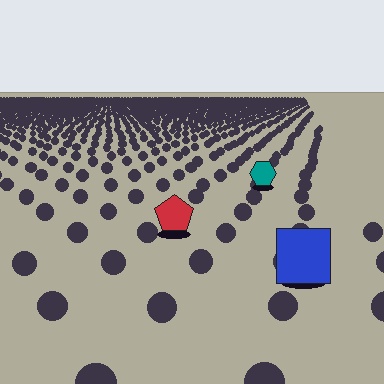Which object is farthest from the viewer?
The teal hexagon is farthest from the viewer. It appears smaller and the ground texture around it is denser.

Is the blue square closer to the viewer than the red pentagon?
Yes. The blue square is closer — you can tell from the texture gradient: the ground texture is coarser near it.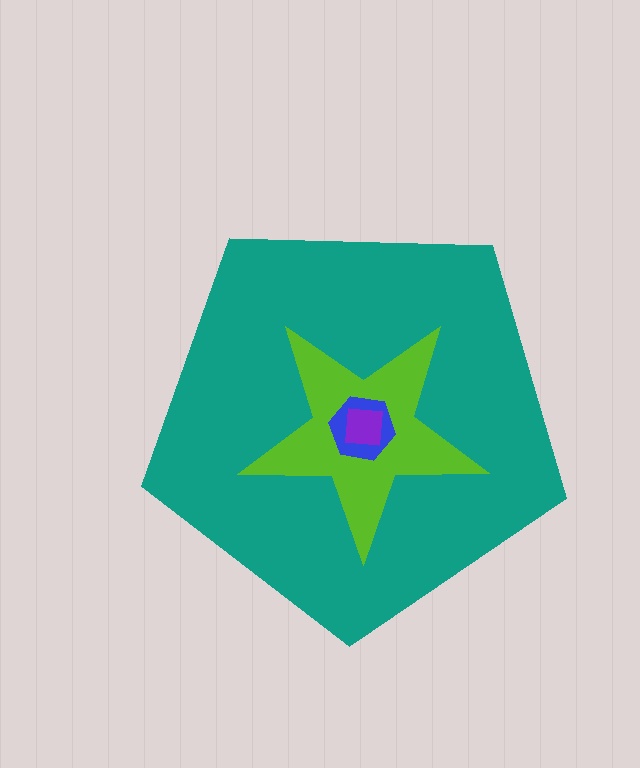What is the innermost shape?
The purple square.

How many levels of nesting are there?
4.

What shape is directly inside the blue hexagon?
The purple square.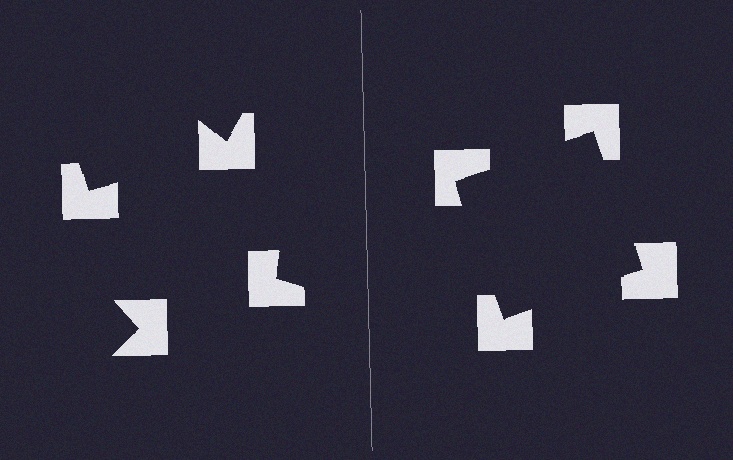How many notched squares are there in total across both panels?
8 — 4 on each side.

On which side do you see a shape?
An illusory square appears on the right side. On the left side the wedge cuts are rotated, so no coherent shape forms.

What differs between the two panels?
The notched squares are positioned identically on both sides; only the wedge orientations differ. On the right they align to a square; on the left they are misaligned.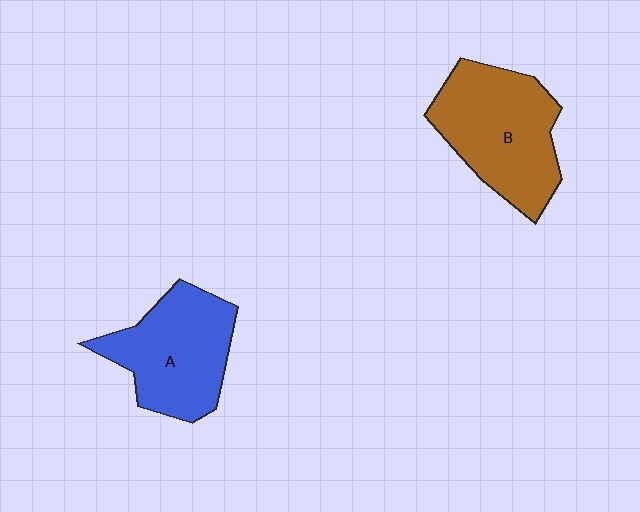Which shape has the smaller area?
Shape A (blue).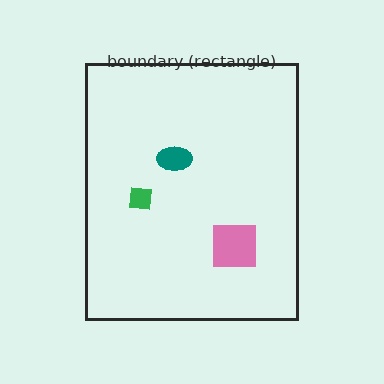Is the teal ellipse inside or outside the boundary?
Inside.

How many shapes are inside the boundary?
3 inside, 0 outside.